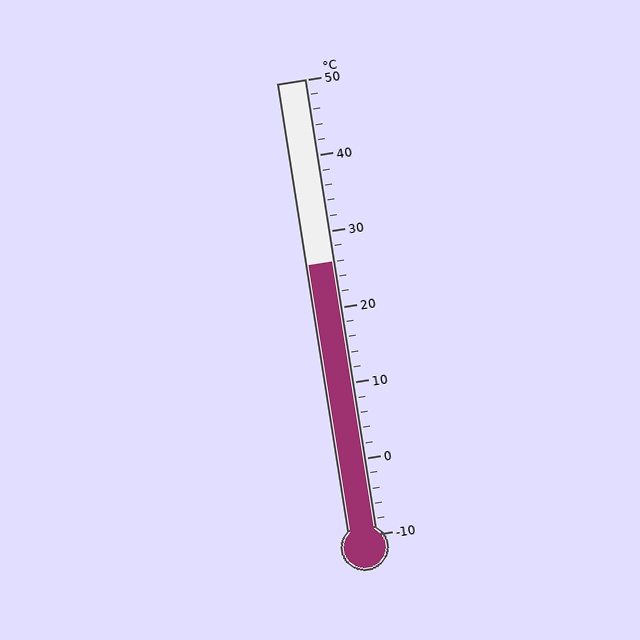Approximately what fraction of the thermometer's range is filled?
The thermometer is filled to approximately 60% of its range.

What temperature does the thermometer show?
The thermometer shows approximately 26°C.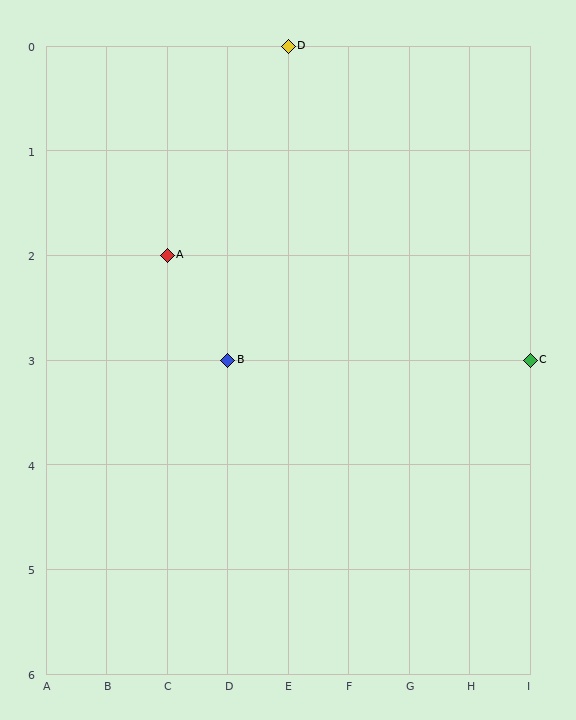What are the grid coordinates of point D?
Point D is at grid coordinates (E, 0).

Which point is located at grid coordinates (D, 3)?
Point B is at (D, 3).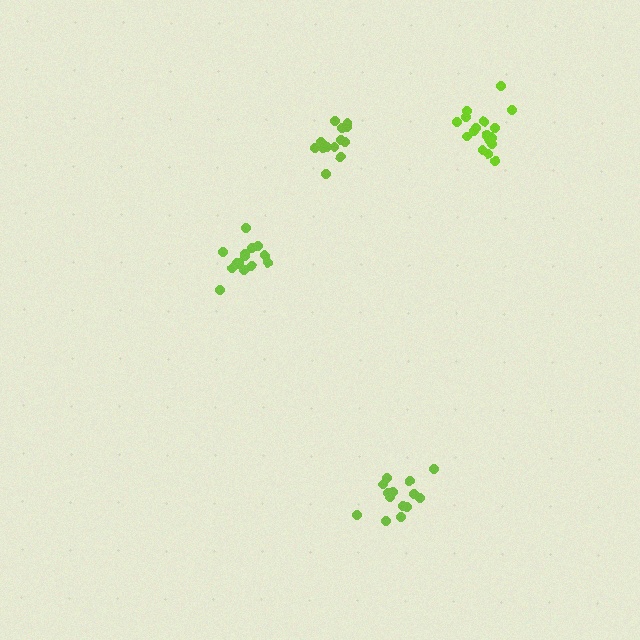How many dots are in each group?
Group 1: 15 dots, Group 2: 19 dots, Group 3: 14 dots, Group 4: 14 dots (62 total).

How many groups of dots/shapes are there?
There are 4 groups.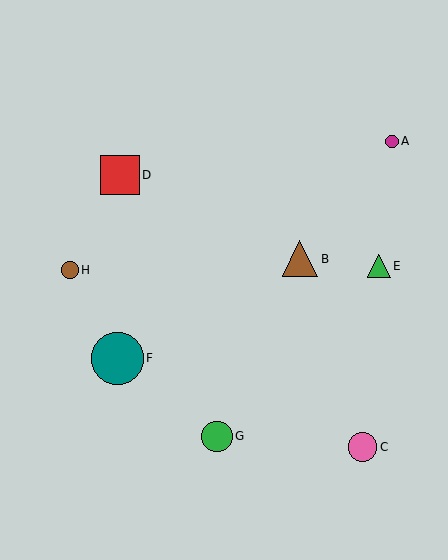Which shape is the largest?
The teal circle (labeled F) is the largest.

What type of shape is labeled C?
Shape C is a pink circle.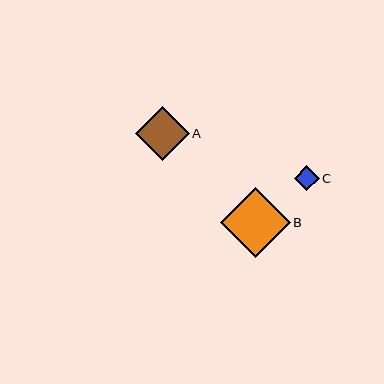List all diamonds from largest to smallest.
From largest to smallest: B, A, C.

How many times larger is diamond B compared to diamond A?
Diamond B is approximately 1.3 times the size of diamond A.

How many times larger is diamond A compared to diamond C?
Diamond A is approximately 2.1 times the size of diamond C.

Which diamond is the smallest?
Diamond C is the smallest with a size of approximately 25 pixels.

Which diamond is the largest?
Diamond B is the largest with a size of approximately 70 pixels.